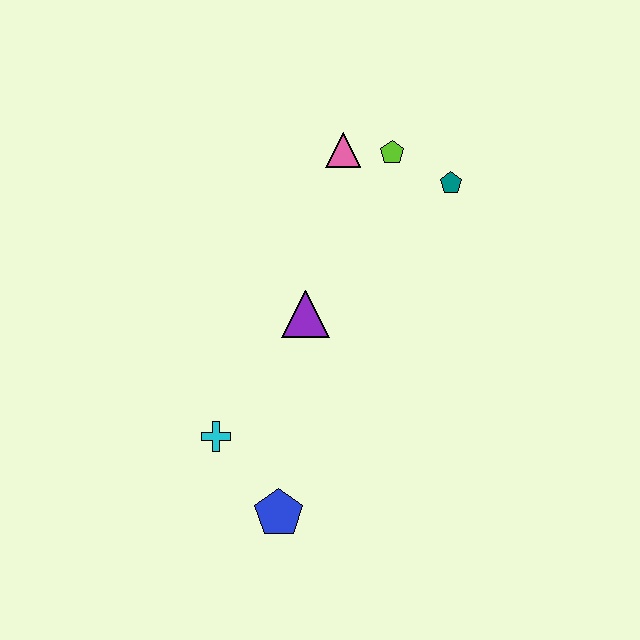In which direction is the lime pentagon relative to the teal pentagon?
The lime pentagon is to the left of the teal pentagon.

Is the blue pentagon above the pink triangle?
No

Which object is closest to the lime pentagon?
The pink triangle is closest to the lime pentagon.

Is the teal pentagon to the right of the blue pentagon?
Yes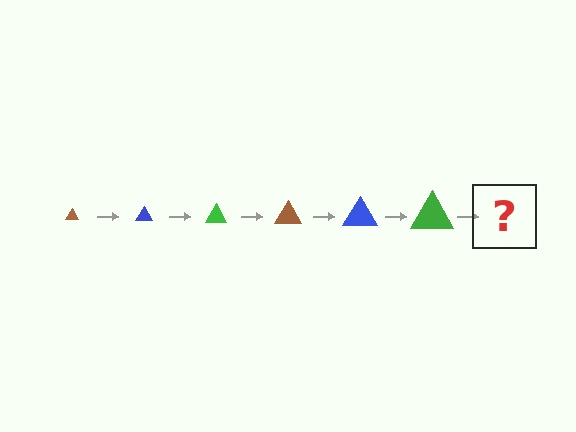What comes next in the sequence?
The next element should be a brown triangle, larger than the previous one.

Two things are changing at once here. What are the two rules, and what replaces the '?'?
The two rules are that the triangle grows larger each step and the color cycles through brown, blue, and green. The '?' should be a brown triangle, larger than the previous one.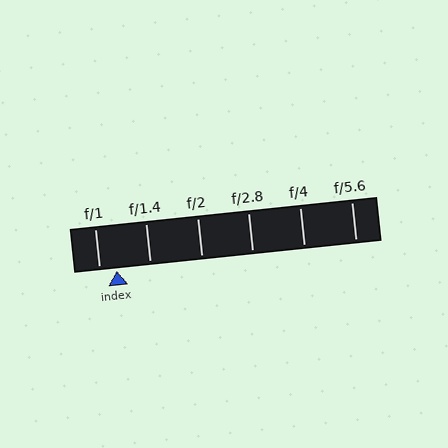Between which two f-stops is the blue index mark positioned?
The index mark is between f/1 and f/1.4.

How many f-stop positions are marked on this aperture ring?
There are 6 f-stop positions marked.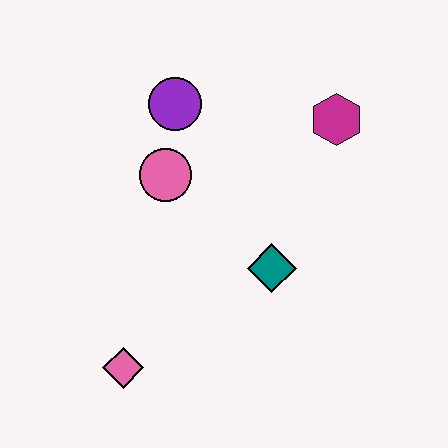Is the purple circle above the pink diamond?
Yes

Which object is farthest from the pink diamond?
The magenta hexagon is farthest from the pink diamond.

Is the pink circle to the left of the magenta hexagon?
Yes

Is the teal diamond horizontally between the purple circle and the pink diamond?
No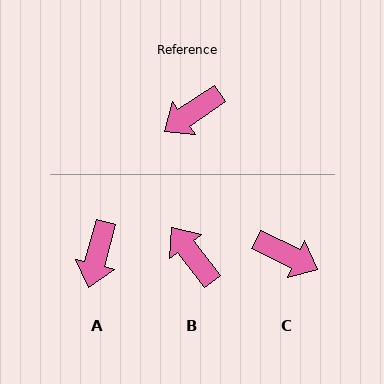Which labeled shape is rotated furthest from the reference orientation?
C, about 120 degrees away.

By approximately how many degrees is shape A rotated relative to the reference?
Approximately 41 degrees counter-clockwise.